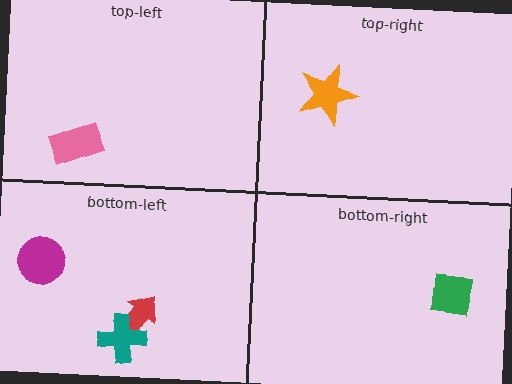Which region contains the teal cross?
The bottom-left region.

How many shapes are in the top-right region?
1.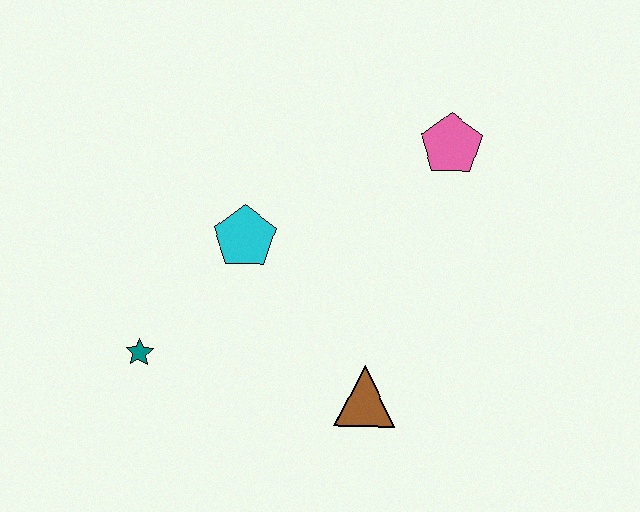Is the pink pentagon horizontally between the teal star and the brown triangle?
No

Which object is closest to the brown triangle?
The cyan pentagon is closest to the brown triangle.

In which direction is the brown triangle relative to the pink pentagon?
The brown triangle is below the pink pentagon.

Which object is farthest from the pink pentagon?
The teal star is farthest from the pink pentagon.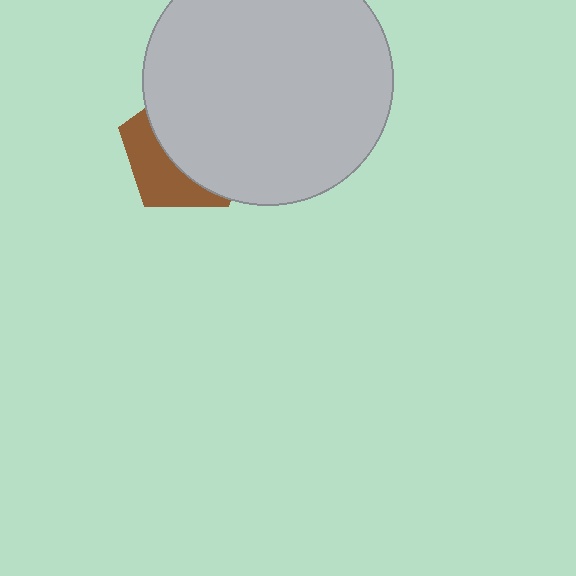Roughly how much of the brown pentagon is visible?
A small part of it is visible (roughly 37%).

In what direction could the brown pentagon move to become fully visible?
The brown pentagon could move toward the lower-left. That would shift it out from behind the light gray circle entirely.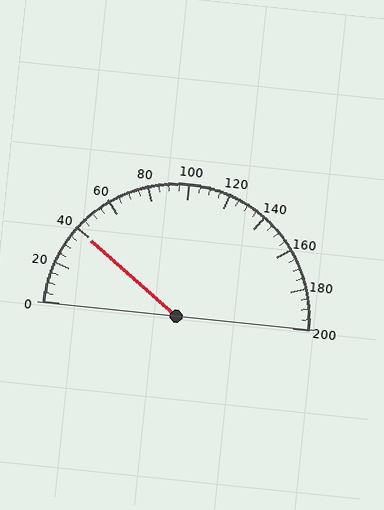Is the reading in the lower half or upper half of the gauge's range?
The reading is in the lower half of the range (0 to 200).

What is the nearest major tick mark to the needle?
The nearest major tick mark is 40.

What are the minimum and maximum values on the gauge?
The gauge ranges from 0 to 200.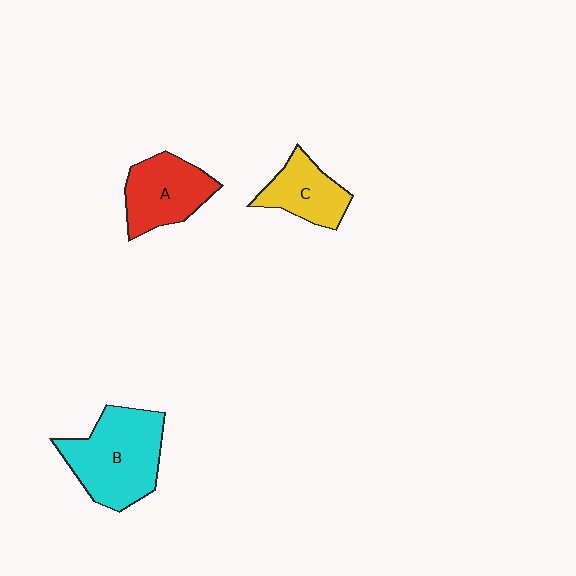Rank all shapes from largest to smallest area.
From largest to smallest: B (cyan), A (red), C (yellow).